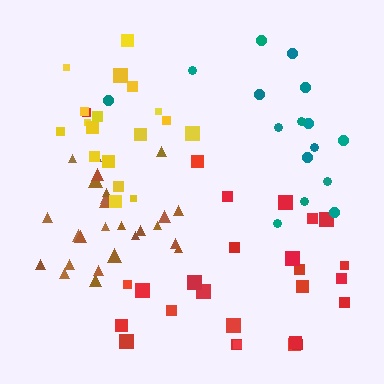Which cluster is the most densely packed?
Brown.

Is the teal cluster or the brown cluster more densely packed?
Brown.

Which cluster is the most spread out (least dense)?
Teal.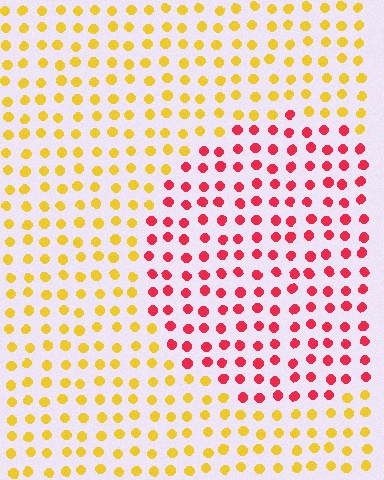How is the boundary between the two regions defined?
The boundary is defined purely by a slight shift in hue (about 60 degrees). Spacing, size, and orientation are identical on both sides.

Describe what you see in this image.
The image is filled with small yellow elements in a uniform arrangement. A circle-shaped region is visible where the elements are tinted to a slightly different hue, forming a subtle color boundary.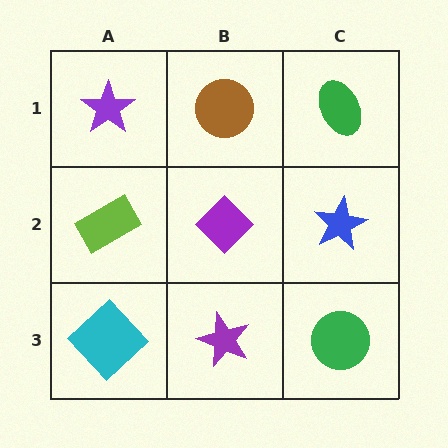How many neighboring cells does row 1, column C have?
2.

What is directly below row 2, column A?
A cyan diamond.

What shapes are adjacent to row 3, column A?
A lime rectangle (row 2, column A), a purple star (row 3, column B).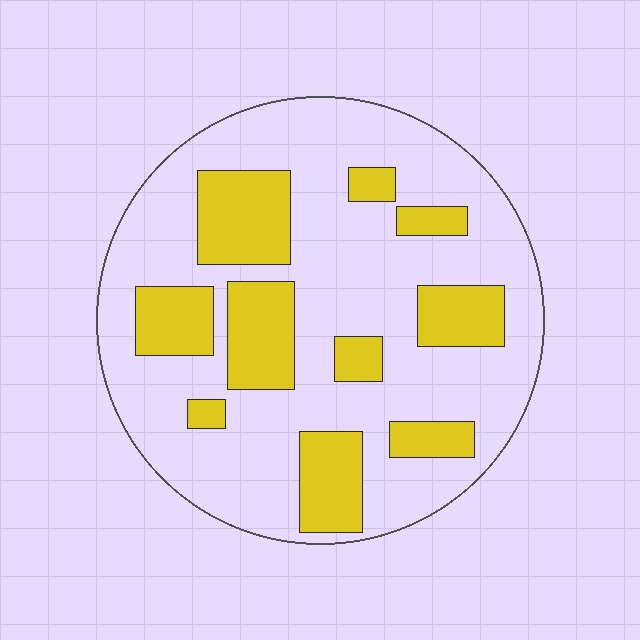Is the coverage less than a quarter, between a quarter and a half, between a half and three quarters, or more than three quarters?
Between a quarter and a half.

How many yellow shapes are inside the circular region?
10.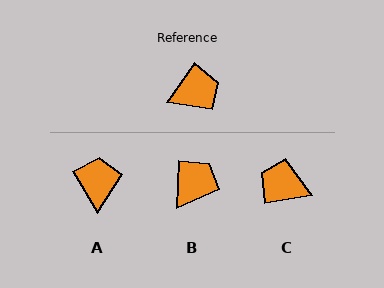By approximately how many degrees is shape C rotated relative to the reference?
Approximately 136 degrees counter-clockwise.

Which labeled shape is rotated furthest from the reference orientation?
C, about 136 degrees away.